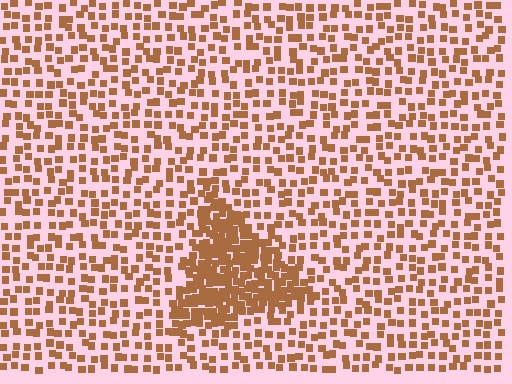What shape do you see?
I see a triangle.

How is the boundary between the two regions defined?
The boundary is defined by a change in element density (approximately 2.6x ratio). All elements are the same color, size, and shape.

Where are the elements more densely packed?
The elements are more densely packed inside the triangle boundary.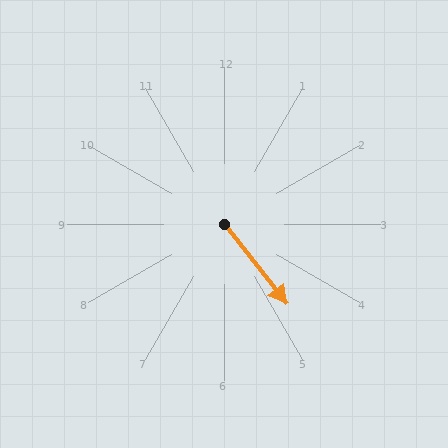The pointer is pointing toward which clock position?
Roughly 5 o'clock.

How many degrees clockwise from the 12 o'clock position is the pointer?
Approximately 142 degrees.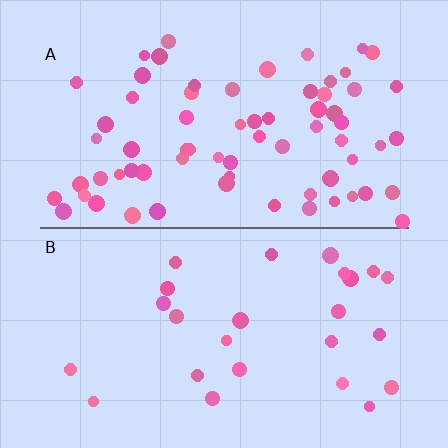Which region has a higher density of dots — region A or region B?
A (the top).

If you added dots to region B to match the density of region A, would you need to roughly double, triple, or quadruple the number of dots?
Approximately triple.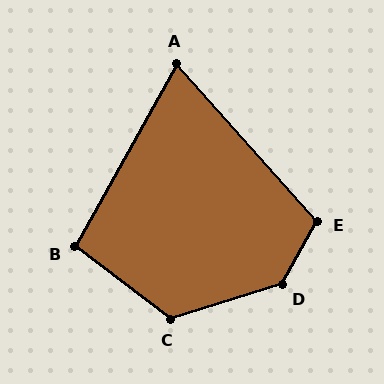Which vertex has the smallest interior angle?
A, at approximately 71 degrees.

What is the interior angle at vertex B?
Approximately 98 degrees (obtuse).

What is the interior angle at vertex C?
Approximately 125 degrees (obtuse).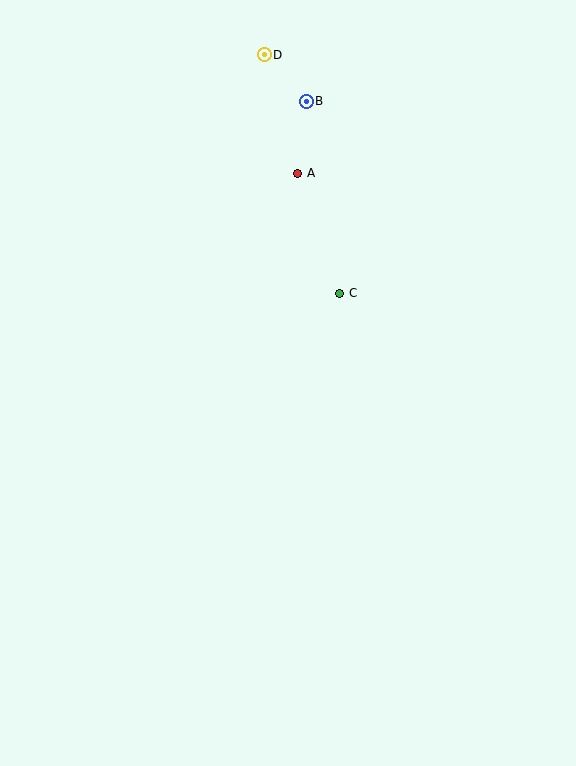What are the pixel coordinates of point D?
Point D is at (264, 55).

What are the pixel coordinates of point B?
Point B is at (306, 101).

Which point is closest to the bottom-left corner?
Point C is closest to the bottom-left corner.